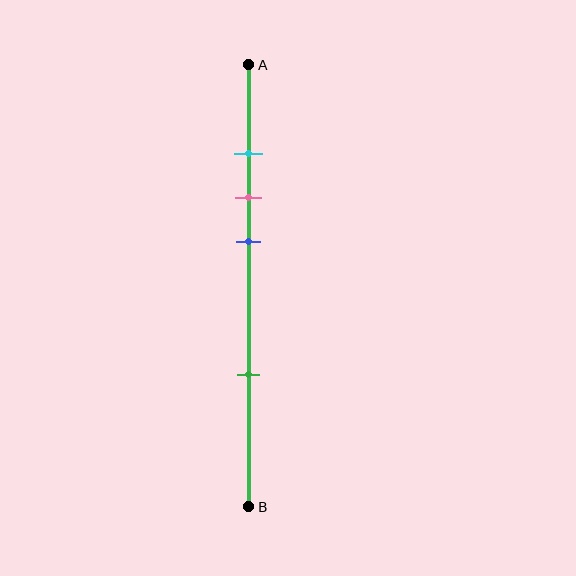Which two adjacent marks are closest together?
The cyan and pink marks are the closest adjacent pair.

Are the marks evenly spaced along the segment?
No, the marks are not evenly spaced.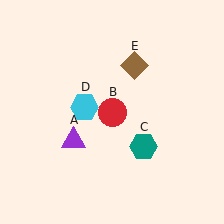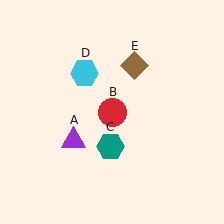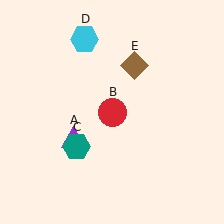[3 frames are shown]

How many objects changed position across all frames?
2 objects changed position: teal hexagon (object C), cyan hexagon (object D).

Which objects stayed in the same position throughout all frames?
Purple triangle (object A) and red circle (object B) and brown diamond (object E) remained stationary.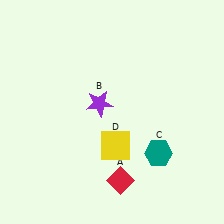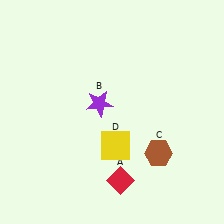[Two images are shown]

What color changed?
The hexagon (C) changed from teal in Image 1 to brown in Image 2.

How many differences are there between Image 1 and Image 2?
There is 1 difference between the two images.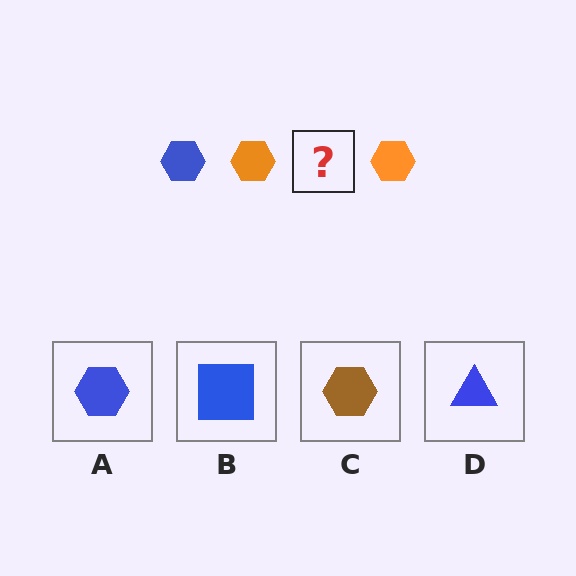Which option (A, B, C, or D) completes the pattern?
A.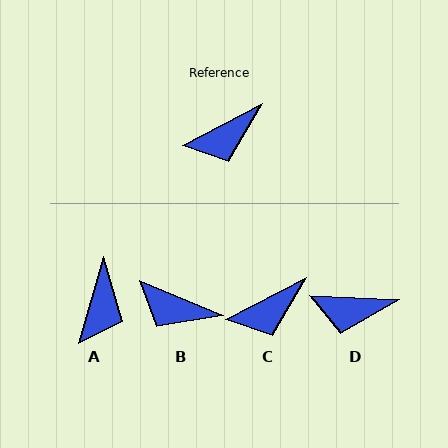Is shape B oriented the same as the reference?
No, it is off by about 50 degrees.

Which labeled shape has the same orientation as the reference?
C.